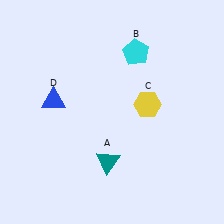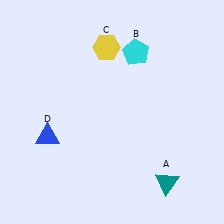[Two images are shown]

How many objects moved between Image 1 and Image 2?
3 objects moved between the two images.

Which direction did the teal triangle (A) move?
The teal triangle (A) moved right.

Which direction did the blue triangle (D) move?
The blue triangle (D) moved down.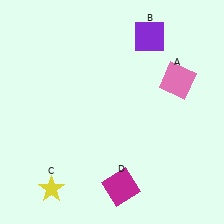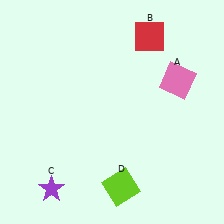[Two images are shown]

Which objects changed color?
B changed from purple to red. C changed from yellow to purple. D changed from magenta to lime.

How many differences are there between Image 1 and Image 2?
There are 3 differences between the two images.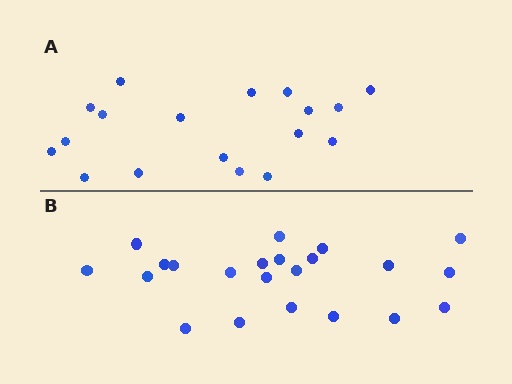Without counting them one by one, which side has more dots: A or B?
Region B (the bottom region) has more dots.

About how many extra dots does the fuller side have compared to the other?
Region B has about 4 more dots than region A.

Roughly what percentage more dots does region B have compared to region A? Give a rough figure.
About 20% more.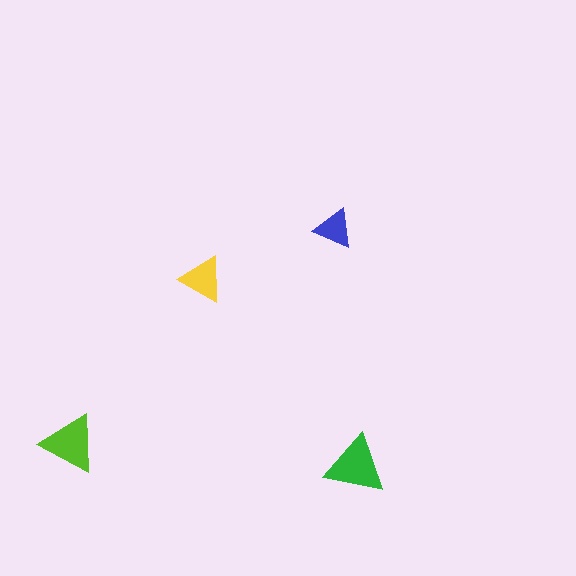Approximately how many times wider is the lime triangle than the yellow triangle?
About 1.5 times wider.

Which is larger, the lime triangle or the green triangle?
The green one.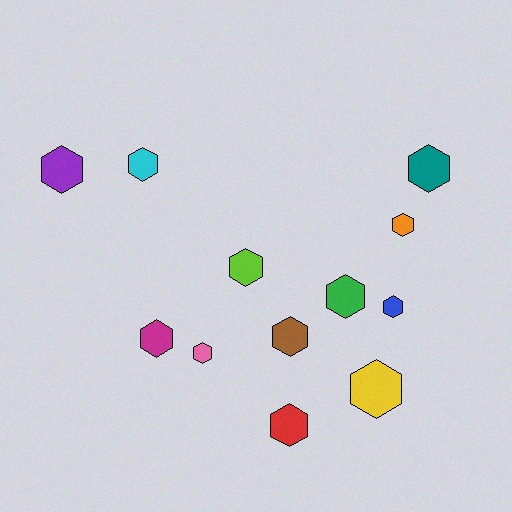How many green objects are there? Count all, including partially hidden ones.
There is 1 green object.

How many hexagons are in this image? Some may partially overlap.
There are 12 hexagons.